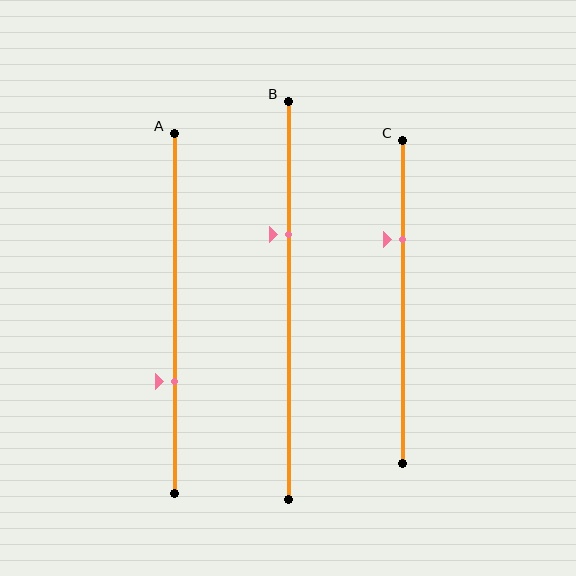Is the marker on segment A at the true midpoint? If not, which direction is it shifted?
No, the marker on segment A is shifted downward by about 19% of the segment length.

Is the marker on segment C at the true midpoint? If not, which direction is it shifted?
No, the marker on segment C is shifted upward by about 19% of the segment length.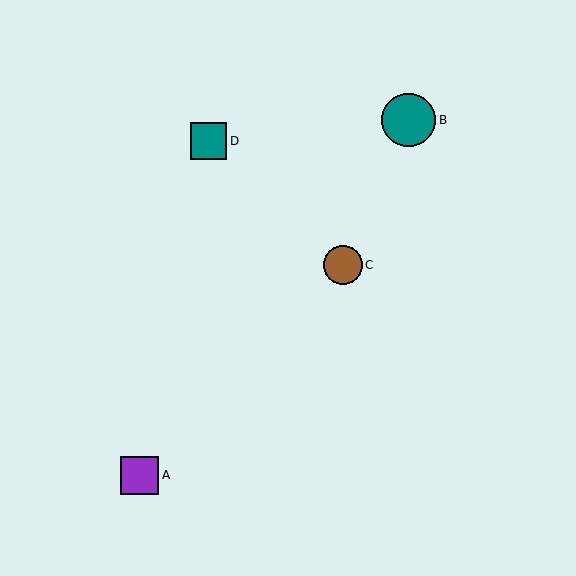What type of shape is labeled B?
Shape B is a teal circle.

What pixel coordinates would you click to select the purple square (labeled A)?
Click at (140, 475) to select the purple square A.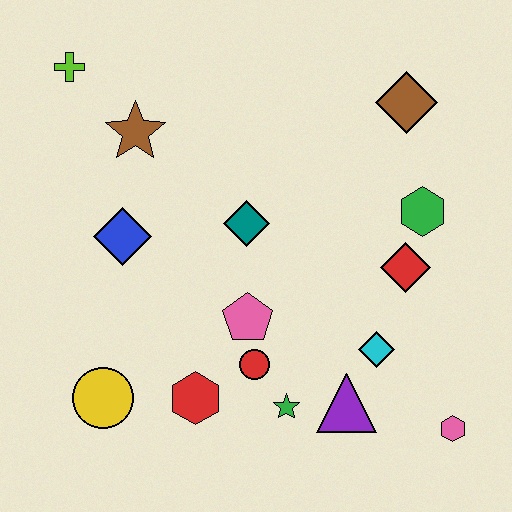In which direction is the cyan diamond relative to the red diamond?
The cyan diamond is below the red diamond.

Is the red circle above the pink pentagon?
No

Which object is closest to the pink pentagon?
The red circle is closest to the pink pentagon.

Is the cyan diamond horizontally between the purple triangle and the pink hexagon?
Yes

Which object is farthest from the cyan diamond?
The lime cross is farthest from the cyan diamond.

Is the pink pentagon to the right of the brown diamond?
No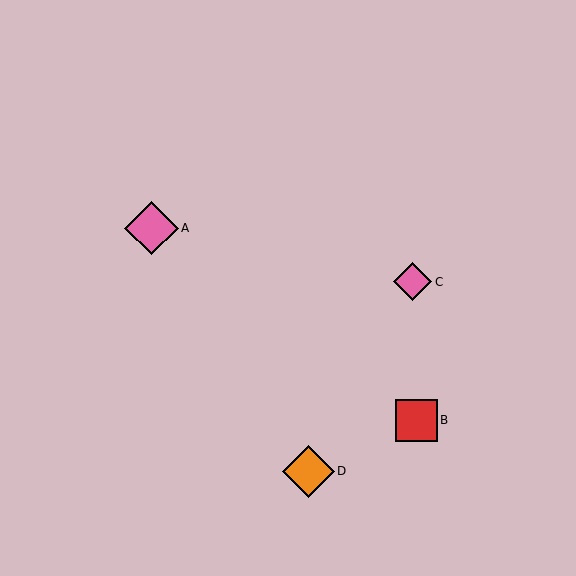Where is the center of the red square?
The center of the red square is at (416, 420).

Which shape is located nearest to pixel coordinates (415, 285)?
The pink diamond (labeled C) at (413, 282) is nearest to that location.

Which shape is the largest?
The pink diamond (labeled A) is the largest.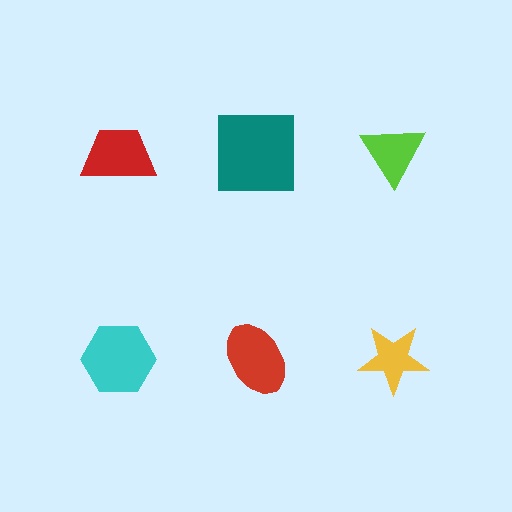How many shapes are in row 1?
3 shapes.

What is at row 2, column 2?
A red ellipse.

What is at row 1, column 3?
A lime triangle.